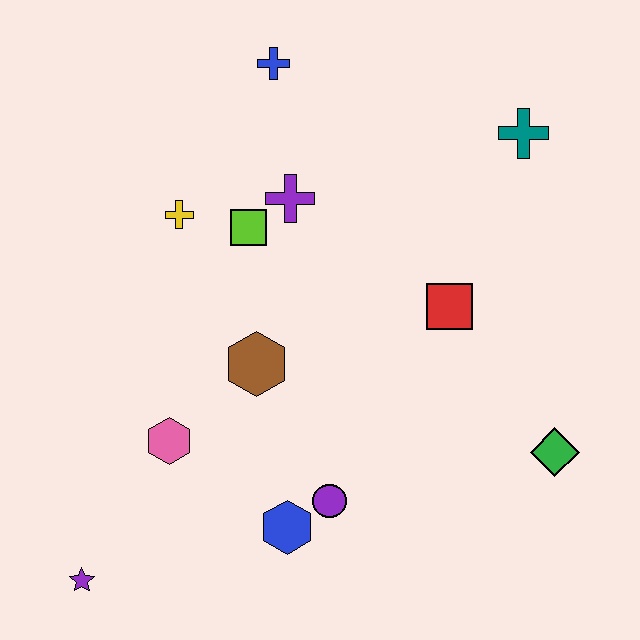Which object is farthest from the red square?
The purple star is farthest from the red square.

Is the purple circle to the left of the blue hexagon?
No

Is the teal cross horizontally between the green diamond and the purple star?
Yes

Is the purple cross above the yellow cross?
Yes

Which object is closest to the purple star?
The pink hexagon is closest to the purple star.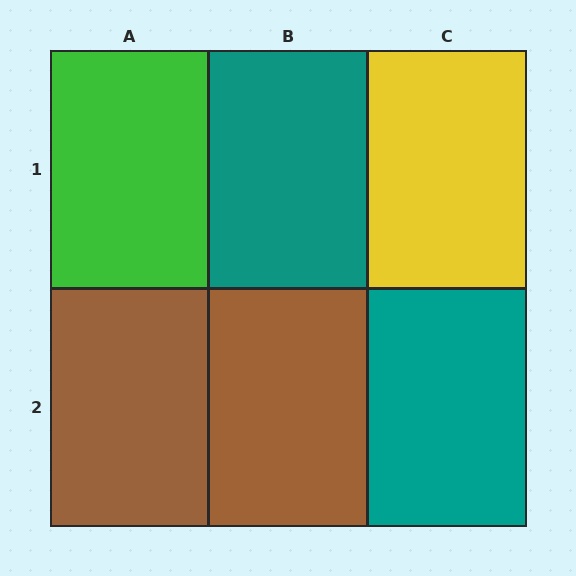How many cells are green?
1 cell is green.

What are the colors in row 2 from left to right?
Brown, brown, teal.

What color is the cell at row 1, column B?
Teal.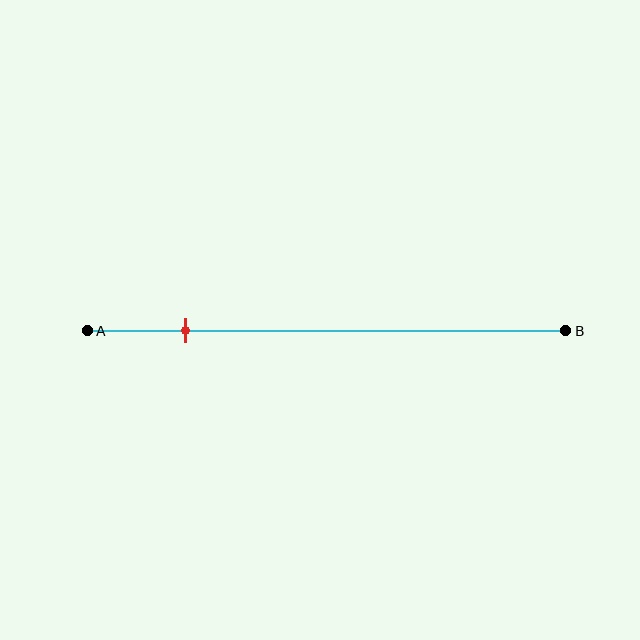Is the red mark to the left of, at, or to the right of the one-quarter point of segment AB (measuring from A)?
The red mark is to the left of the one-quarter point of segment AB.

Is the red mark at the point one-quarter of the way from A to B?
No, the mark is at about 20% from A, not at the 25% one-quarter point.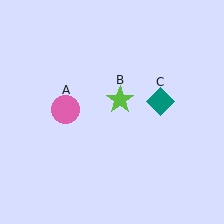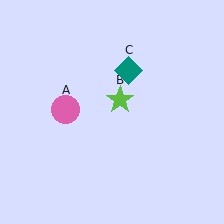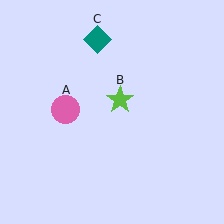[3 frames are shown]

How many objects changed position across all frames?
1 object changed position: teal diamond (object C).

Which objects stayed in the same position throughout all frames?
Pink circle (object A) and lime star (object B) remained stationary.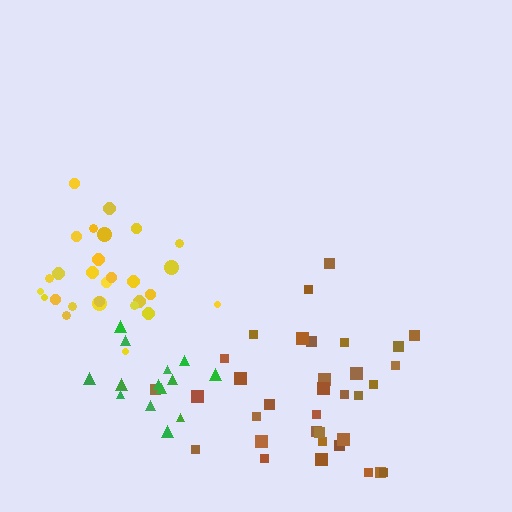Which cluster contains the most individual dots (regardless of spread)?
Brown (34).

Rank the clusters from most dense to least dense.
yellow, green, brown.